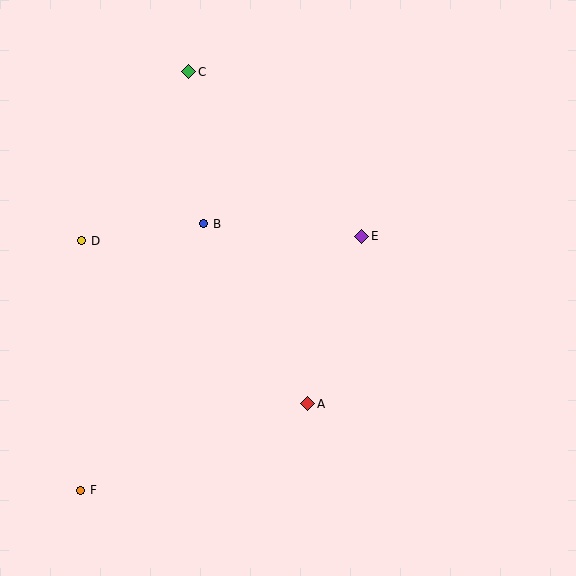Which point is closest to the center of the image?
Point E at (362, 236) is closest to the center.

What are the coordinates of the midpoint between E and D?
The midpoint between E and D is at (222, 239).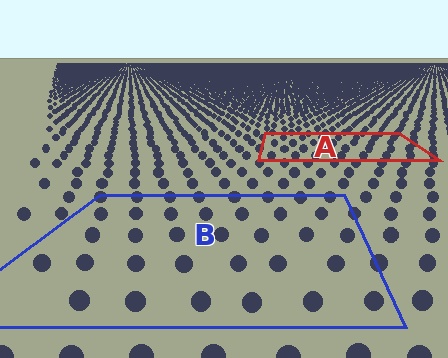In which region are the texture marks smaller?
The texture marks are smaller in region A, because it is farther away.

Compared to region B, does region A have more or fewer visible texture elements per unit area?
Region A has more texture elements per unit area — they are packed more densely because it is farther away.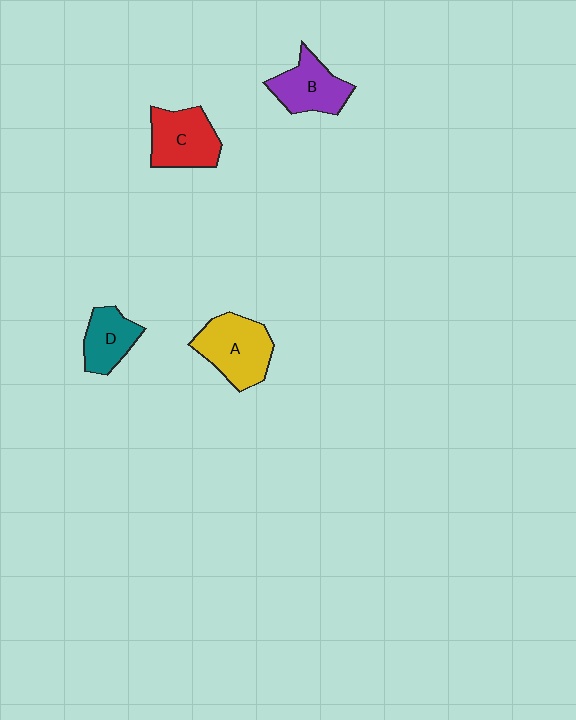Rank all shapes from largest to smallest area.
From largest to smallest: A (yellow), C (red), B (purple), D (teal).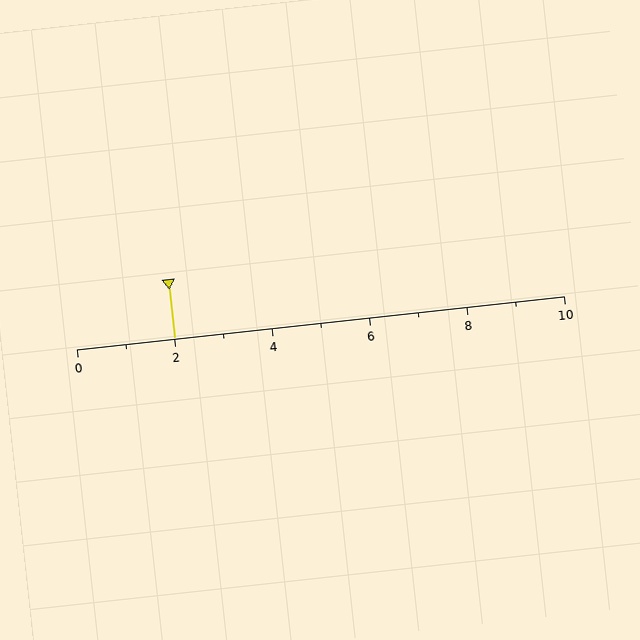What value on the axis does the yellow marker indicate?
The marker indicates approximately 2.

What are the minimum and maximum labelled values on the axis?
The axis runs from 0 to 10.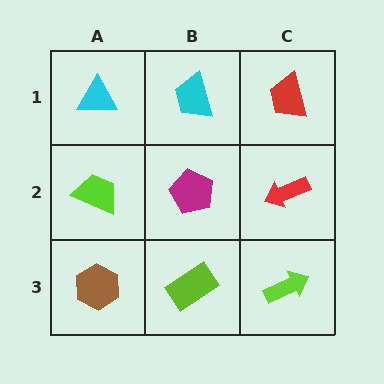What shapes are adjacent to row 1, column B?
A magenta pentagon (row 2, column B), a cyan triangle (row 1, column A), a red trapezoid (row 1, column C).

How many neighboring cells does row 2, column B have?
4.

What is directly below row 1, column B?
A magenta pentagon.